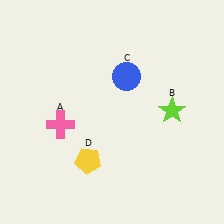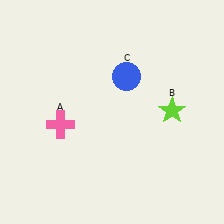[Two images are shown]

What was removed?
The yellow pentagon (D) was removed in Image 2.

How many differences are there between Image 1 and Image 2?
There is 1 difference between the two images.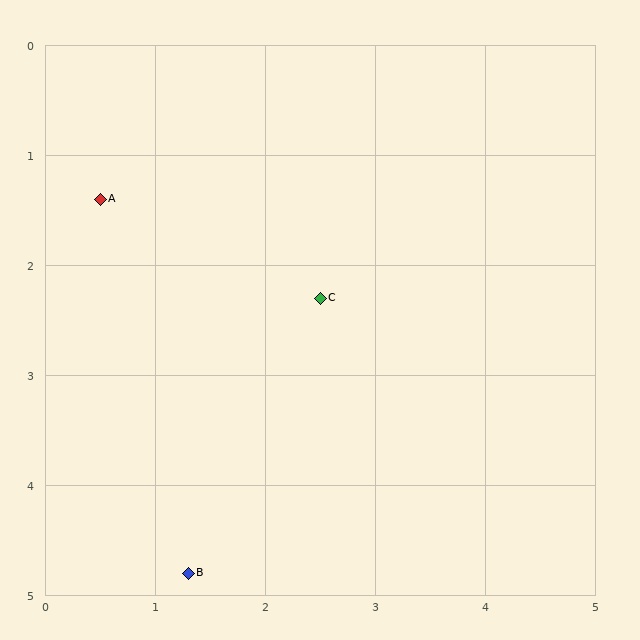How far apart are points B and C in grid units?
Points B and C are about 2.8 grid units apart.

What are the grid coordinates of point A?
Point A is at approximately (0.5, 1.4).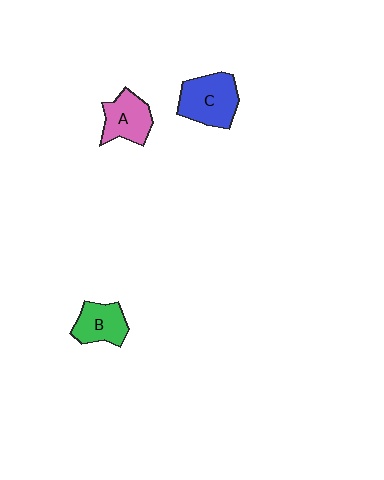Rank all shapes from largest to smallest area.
From largest to smallest: C (blue), A (pink), B (green).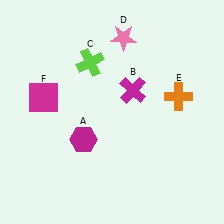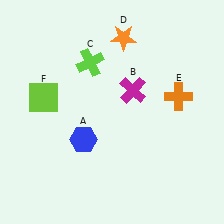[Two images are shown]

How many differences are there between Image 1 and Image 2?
There are 3 differences between the two images.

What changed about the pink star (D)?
In Image 1, D is pink. In Image 2, it changed to orange.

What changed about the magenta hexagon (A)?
In Image 1, A is magenta. In Image 2, it changed to blue.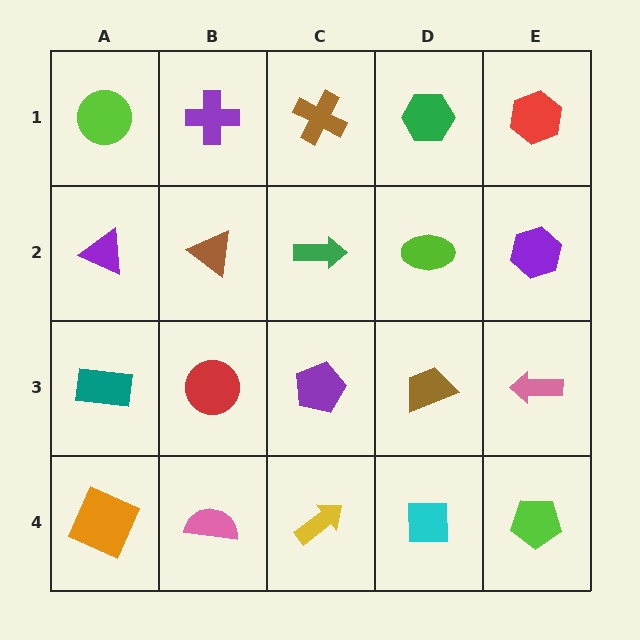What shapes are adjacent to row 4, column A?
A teal rectangle (row 3, column A), a pink semicircle (row 4, column B).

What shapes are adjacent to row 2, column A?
A lime circle (row 1, column A), a teal rectangle (row 3, column A), a brown triangle (row 2, column B).